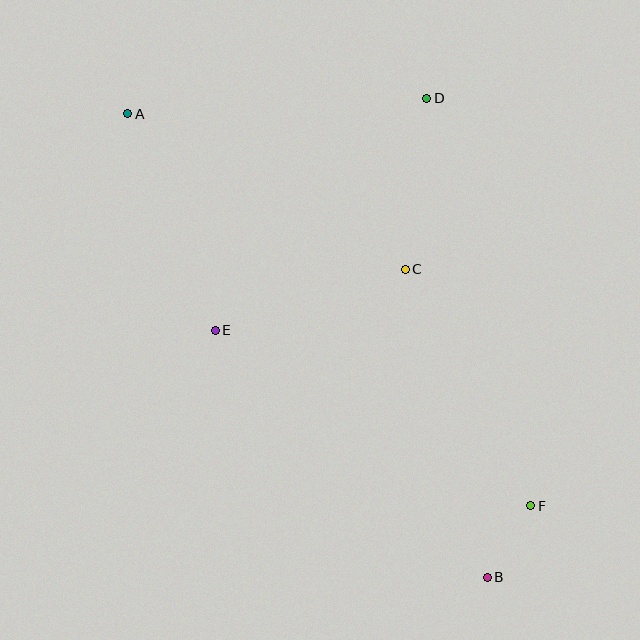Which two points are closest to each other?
Points B and F are closest to each other.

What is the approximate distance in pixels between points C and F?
The distance between C and F is approximately 268 pixels.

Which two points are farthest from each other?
Points A and B are farthest from each other.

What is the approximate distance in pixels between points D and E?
The distance between D and E is approximately 314 pixels.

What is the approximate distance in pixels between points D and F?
The distance between D and F is approximately 420 pixels.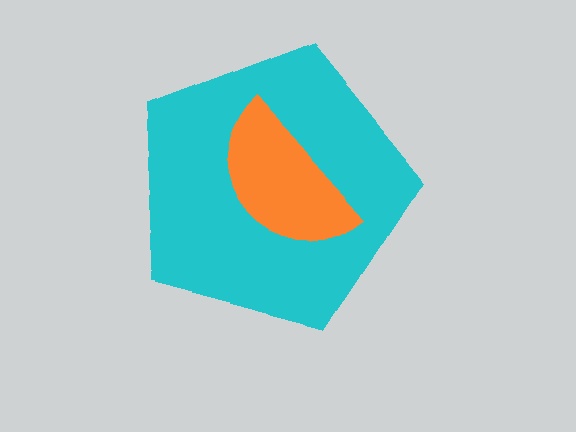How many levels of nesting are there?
2.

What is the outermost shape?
The cyan pentagon.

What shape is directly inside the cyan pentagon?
The orange semicircle.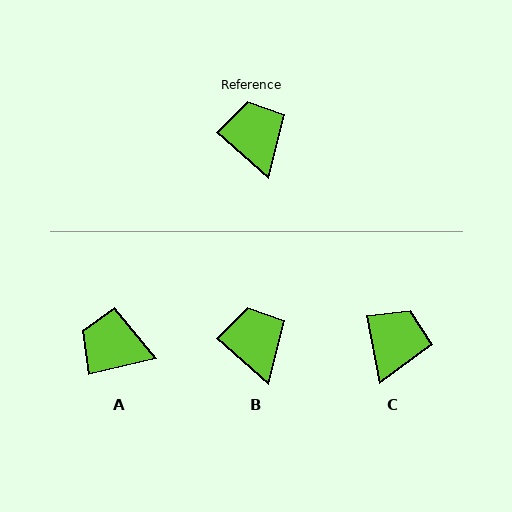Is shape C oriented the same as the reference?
No, it is off by about 38 degrees.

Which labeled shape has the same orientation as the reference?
B.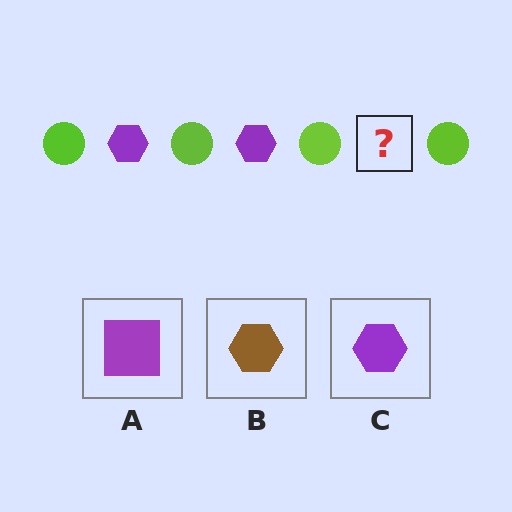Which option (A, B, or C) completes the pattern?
C.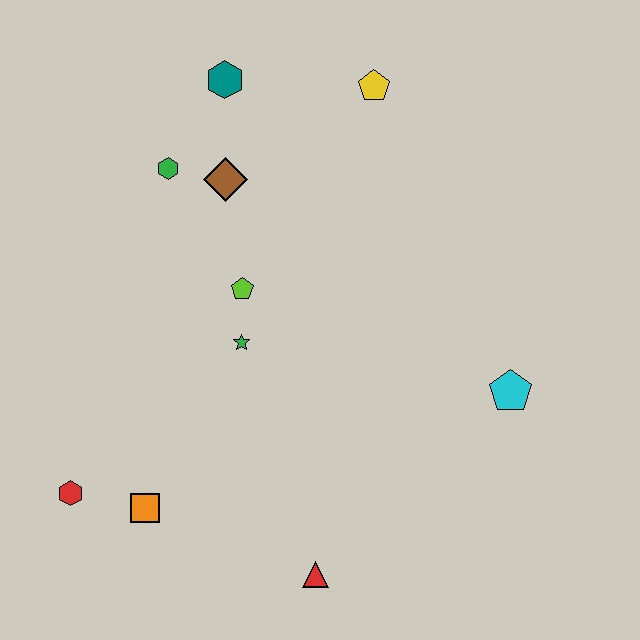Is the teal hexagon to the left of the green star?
Yes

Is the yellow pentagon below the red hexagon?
No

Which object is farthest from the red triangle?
The teal hexagon is farthest from the red triangle.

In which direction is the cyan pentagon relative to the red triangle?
The cyan pentagon is to the right of the red triangle.